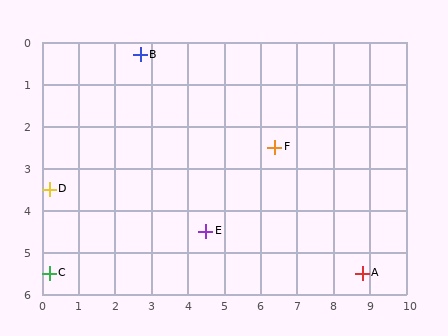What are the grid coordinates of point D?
Point D is at approximately (0.2, 3.5).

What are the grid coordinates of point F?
Point F is at approximately (6.4, 2.5).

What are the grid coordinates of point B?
Point B is at approximately (2.7, 0.3).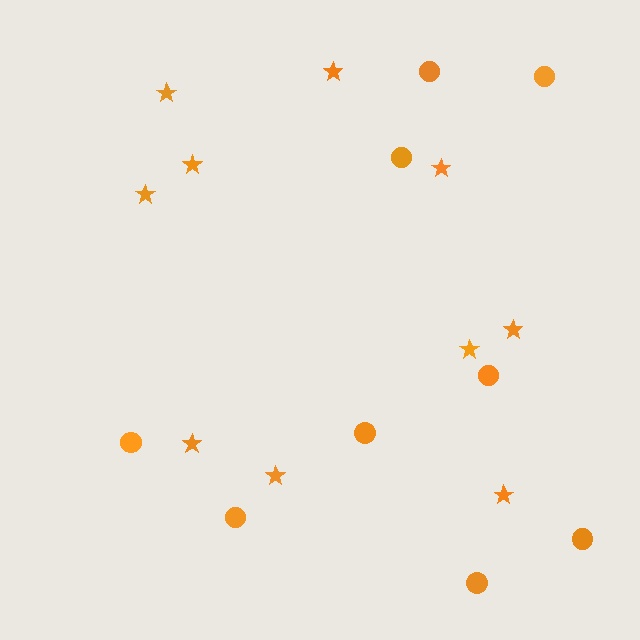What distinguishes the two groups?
There are 2 groups: one group of circles (9) and one group of stars (10).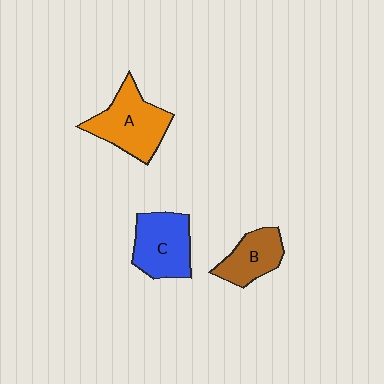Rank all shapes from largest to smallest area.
From largest to smallest: A (orange), C (blue), B (brown).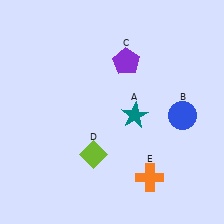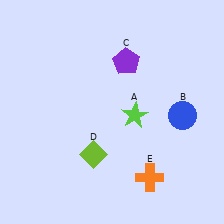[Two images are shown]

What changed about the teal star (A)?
In Image 1, A is teal. In Image 2, it changed to lime.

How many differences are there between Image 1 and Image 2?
There is 1 difference between the two images.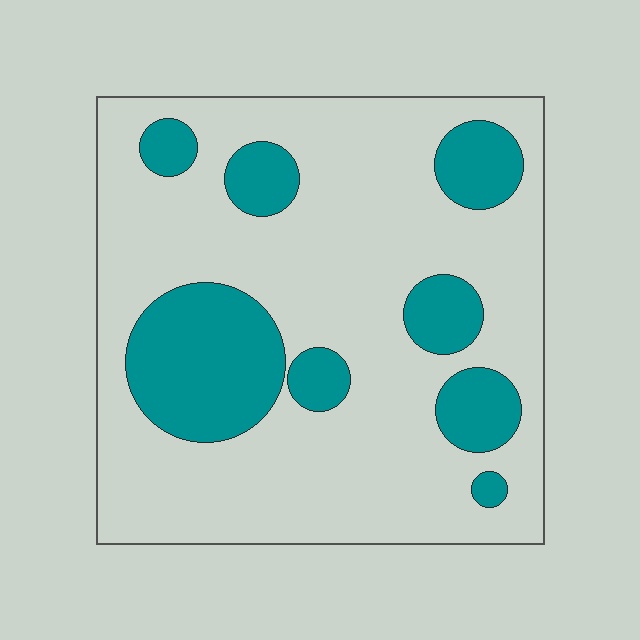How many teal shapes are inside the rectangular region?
8.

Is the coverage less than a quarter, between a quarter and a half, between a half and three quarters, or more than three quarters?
Less than a quarter.